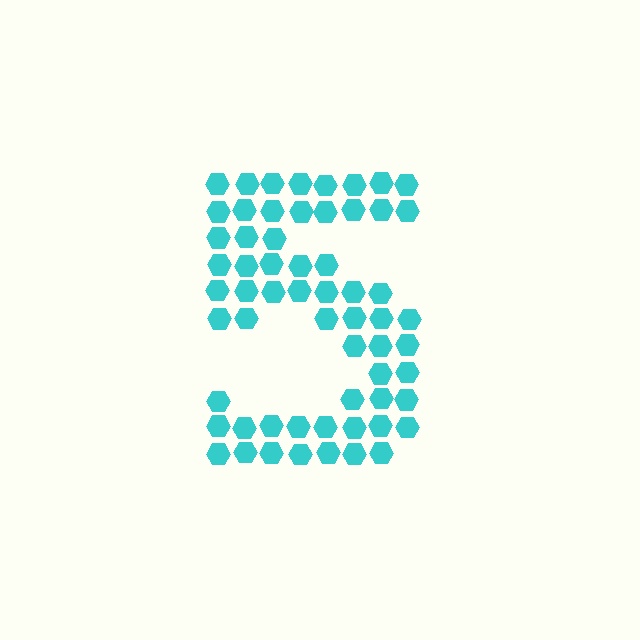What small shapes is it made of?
It is made of small hexagons.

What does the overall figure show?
The overall figure shows the digit 5.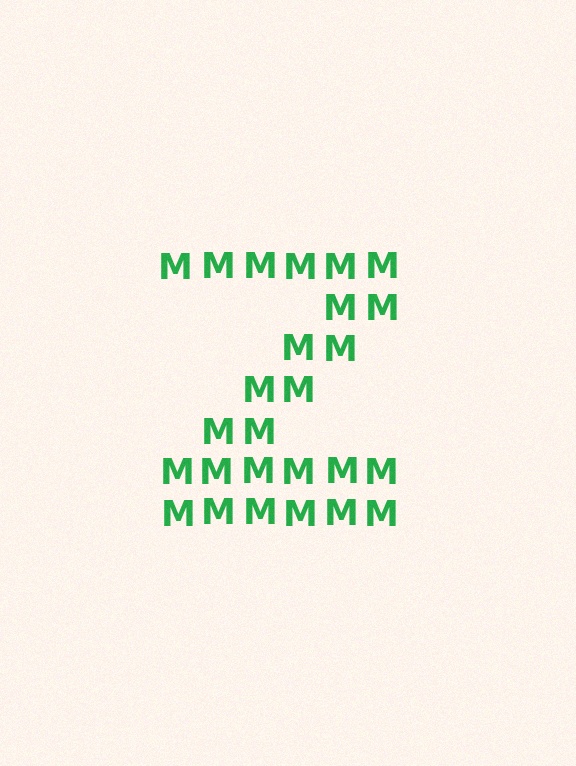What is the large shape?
The large shape is the letter Z.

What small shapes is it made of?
It is made of small letter M's.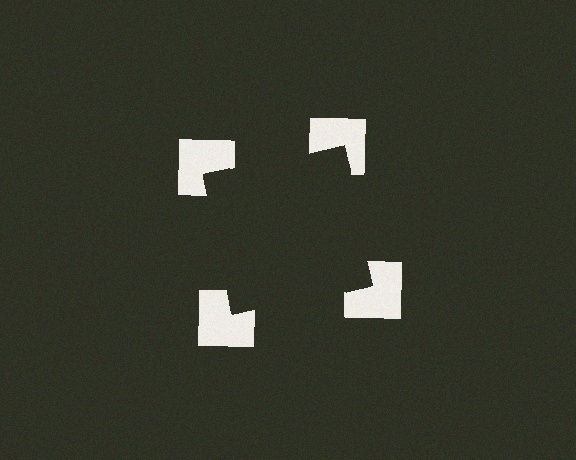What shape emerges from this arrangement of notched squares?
An illusory square — its edges are inferred from the aligned wedge cuts in the notched squares, not physically drawn.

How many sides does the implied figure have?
4 sides.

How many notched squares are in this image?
There are 4 — one at each vertex of the illusory square.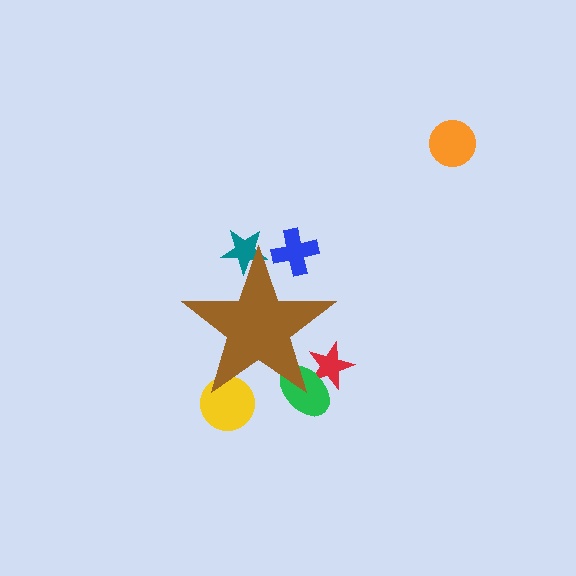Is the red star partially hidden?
Yes, the red star is partially hidden behind the brown star.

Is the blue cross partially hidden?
Yes, the blue cross is partially hidden behind the brown star.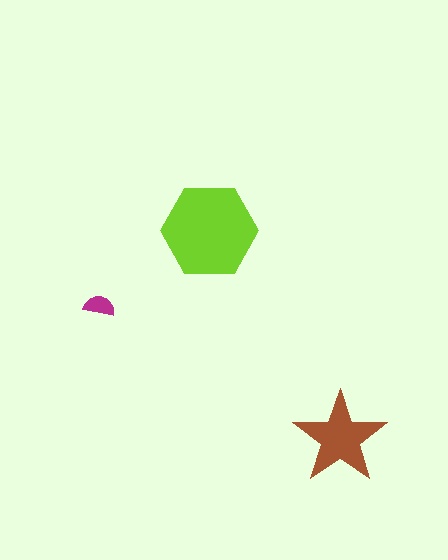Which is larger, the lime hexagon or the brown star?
The lime hexagon.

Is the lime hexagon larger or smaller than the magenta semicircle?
Larger.